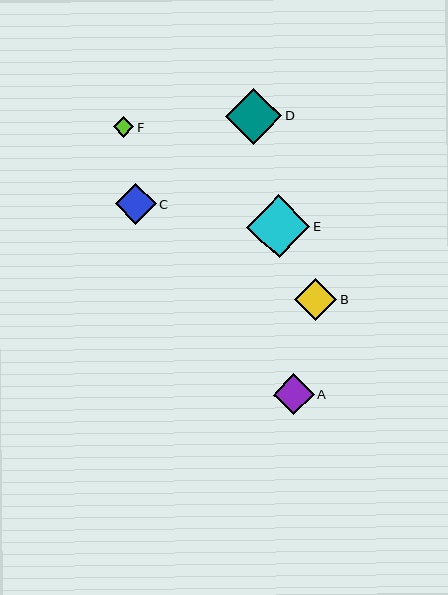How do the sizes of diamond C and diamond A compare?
Diamond C and diamond A are approximately the same size.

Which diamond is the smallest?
Diamond F is the smallest with a size of approximately 20 pixels.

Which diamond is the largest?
Diamond E is the largest with a size of approximately 63 pixels.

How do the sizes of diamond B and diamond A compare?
Diamond B and diamond A are approximately the same size.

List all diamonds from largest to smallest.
From largest to smallest: E, D, B, C, A, F.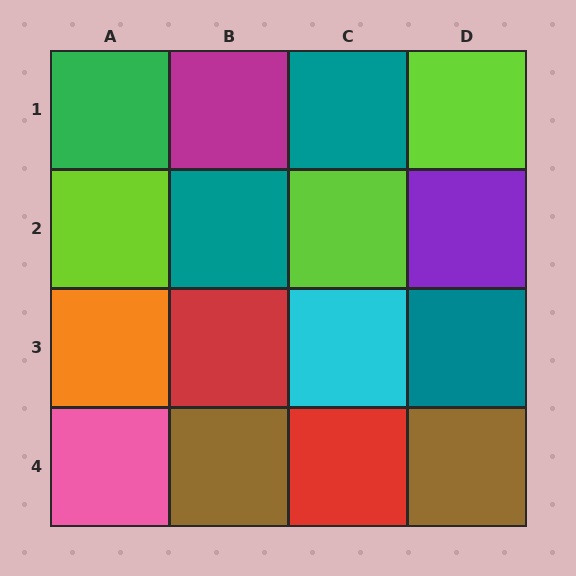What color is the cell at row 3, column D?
Teal.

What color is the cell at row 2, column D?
Purple.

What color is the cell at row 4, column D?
Brown.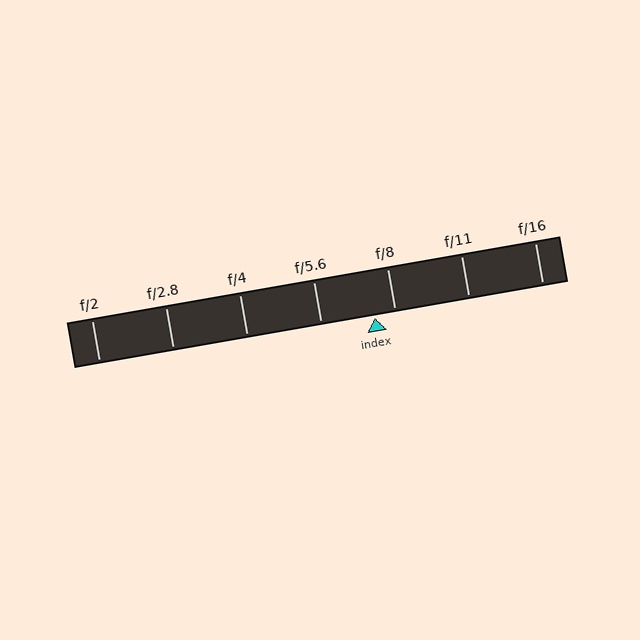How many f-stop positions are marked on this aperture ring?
There are 7 f-stop positions marked.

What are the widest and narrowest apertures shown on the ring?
The widest aperture shown is f/2 and the narrowest is f/16.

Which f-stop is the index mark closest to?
The index mark is closest to f/8.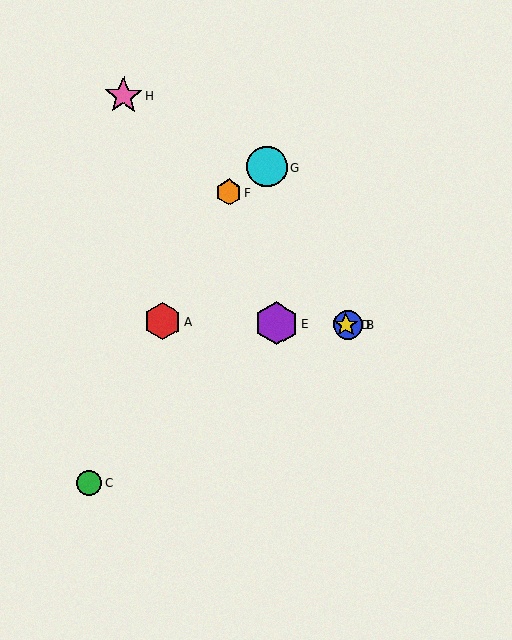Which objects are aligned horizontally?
Objects A, B, D, E are aligned horizontally.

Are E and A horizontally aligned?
Yes, both are at y≈323.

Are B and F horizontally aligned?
No, B is at y≈325 and F is at y≈192.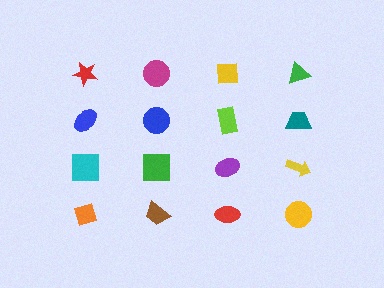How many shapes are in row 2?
4 shapes.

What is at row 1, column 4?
A green triangle.